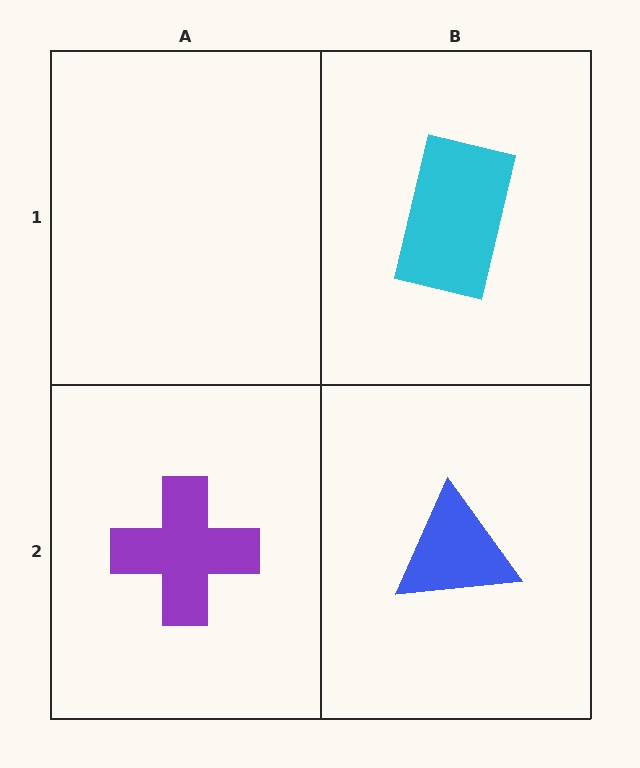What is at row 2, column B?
A blue triangle.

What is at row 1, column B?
A cyan rectangle.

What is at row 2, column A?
A purple cross.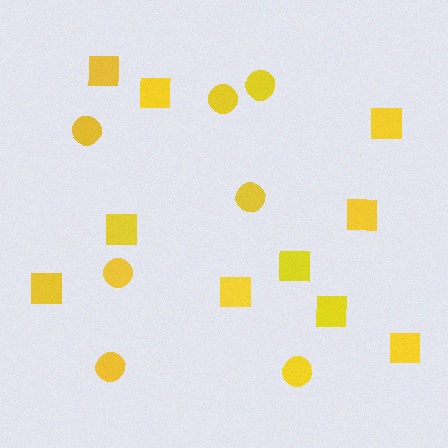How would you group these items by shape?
There are 2 groups: one group of squares (10) and one group of circles (7).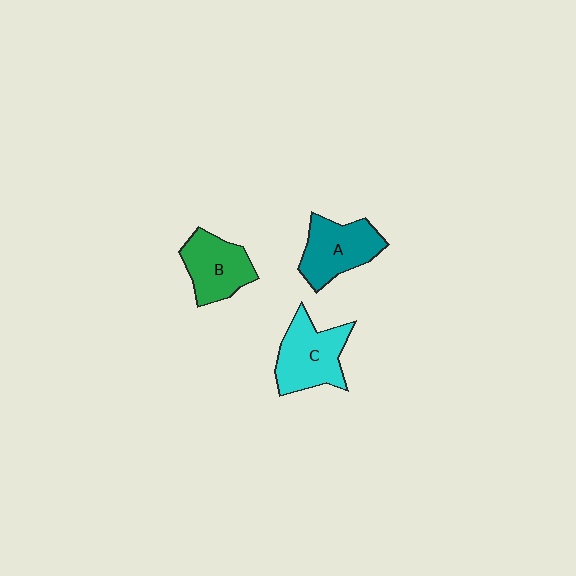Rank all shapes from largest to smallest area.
From largest to smallest: C (cyan), A (teal), B (green).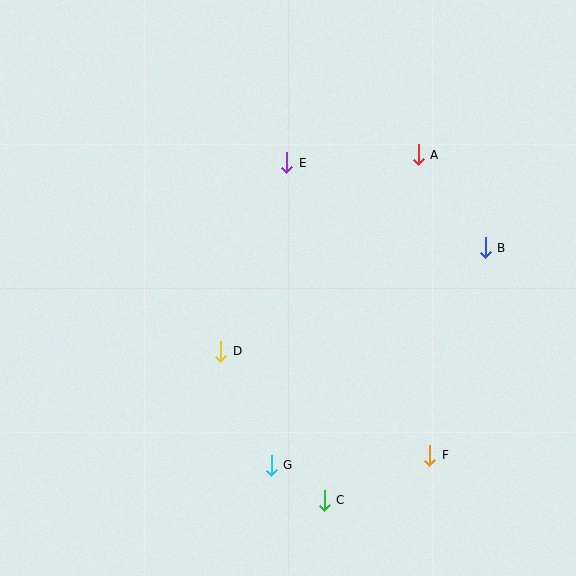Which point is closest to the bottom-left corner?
Point G is closest to the bottom-left corner.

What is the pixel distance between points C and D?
The distance between C and D is 181 pixels.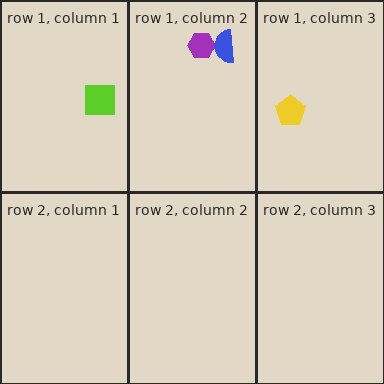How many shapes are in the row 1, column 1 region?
1.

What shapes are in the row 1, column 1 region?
The lime square.